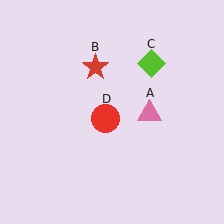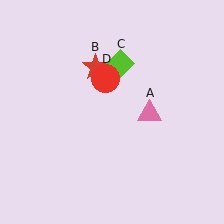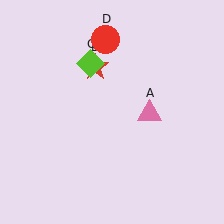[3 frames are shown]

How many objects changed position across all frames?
2 objects changed position: lime diamond (object C), red circle (object D).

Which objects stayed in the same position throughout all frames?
Pink triangle (object A) and red star (object B) remained stationary.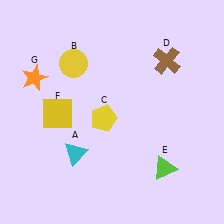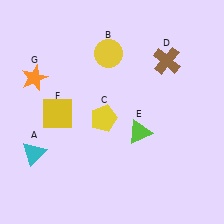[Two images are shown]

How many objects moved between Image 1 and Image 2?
3 objects moved between the two images.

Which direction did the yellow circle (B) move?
The yellow circle (B) moved right.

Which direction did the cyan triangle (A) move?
The cyan triangle (A) moved left.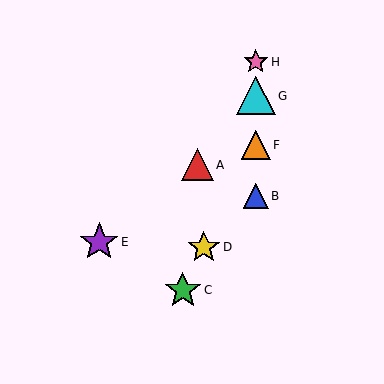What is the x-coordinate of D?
Object D is at x≈204.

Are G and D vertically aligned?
No, G is at x≈256 and D is at x≈204.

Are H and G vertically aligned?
Yes, both are at x≈256.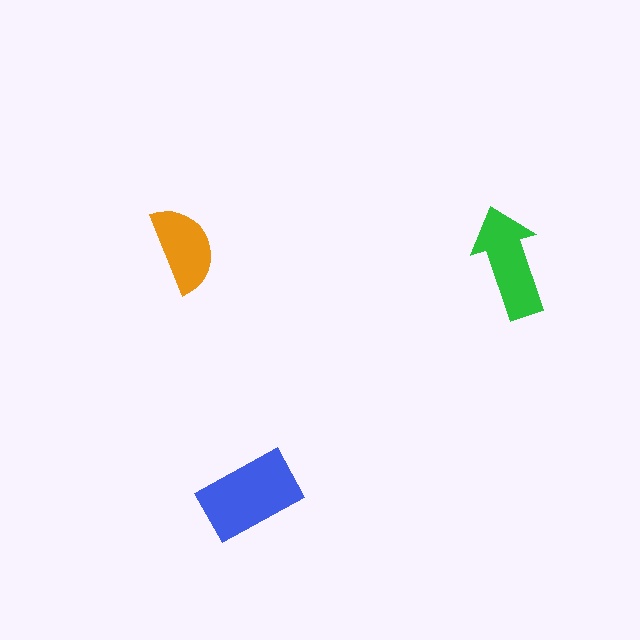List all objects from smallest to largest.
The orange semicircle, the green arrow, the blue rectangle.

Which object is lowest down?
The blue rectangle is bottommost.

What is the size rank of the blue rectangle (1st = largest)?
1st.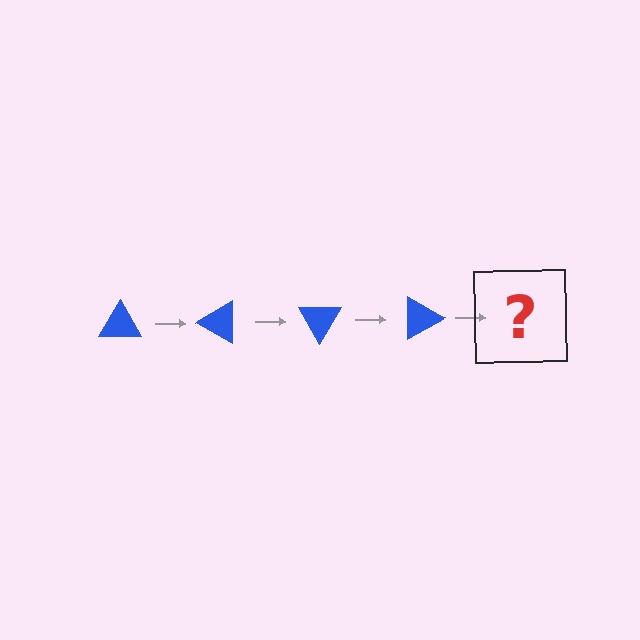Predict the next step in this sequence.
The next step is a blue triangle rotated 120 degrees.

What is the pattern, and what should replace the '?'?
The pattern is that the triangle rotates 30 degrees each step. The '?' should be a blue triangle rotated 120 degrees.